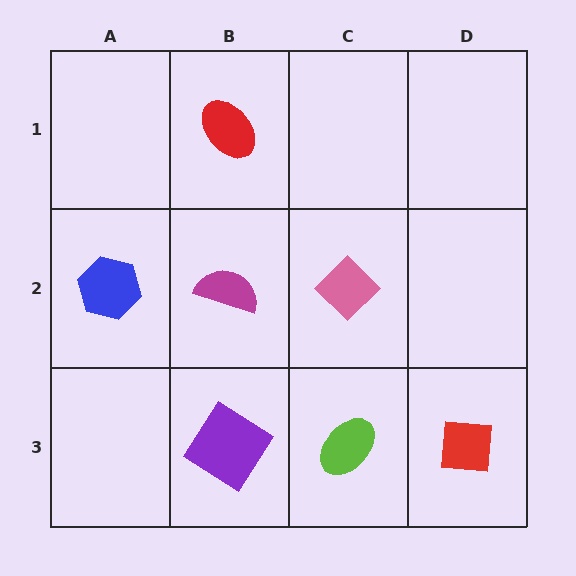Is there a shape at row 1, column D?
No, that cell is empty.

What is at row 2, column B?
A magenta semicircle.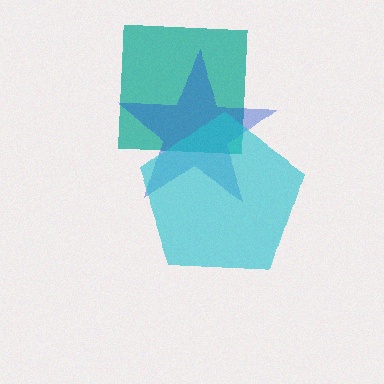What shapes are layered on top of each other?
The layered shapes are: a teal square, a blue star, a cyan pentagon.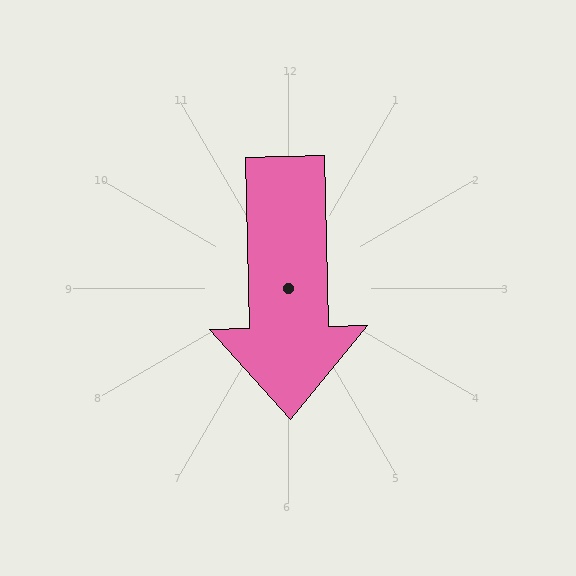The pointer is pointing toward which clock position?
Roughly 6 o'clock.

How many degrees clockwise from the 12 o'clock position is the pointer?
Approximately 179 degrees.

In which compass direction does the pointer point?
South.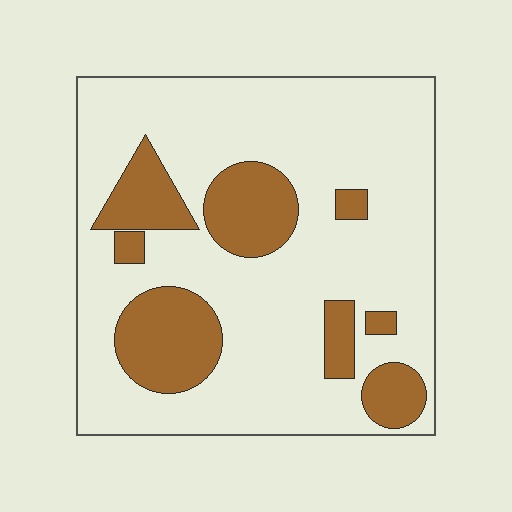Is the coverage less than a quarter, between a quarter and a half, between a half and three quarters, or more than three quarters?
Less than a quarter.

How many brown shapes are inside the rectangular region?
8.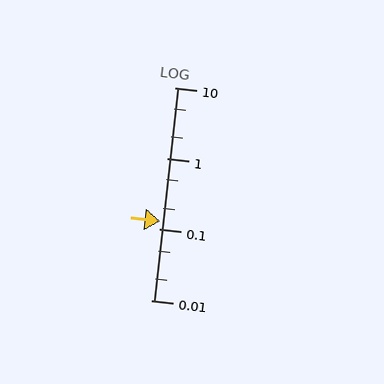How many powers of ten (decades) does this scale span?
The scale spans 3 decades, from 0.01 to 10.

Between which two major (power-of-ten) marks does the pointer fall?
The pointer is between 0.1 and 1.